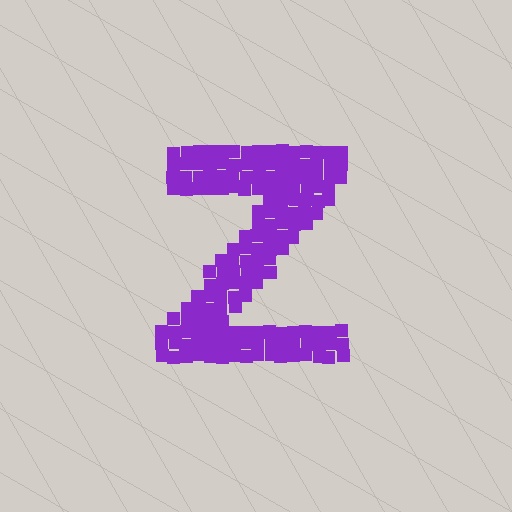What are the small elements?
The small elements are squares.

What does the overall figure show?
The overall figure shows the letter Z.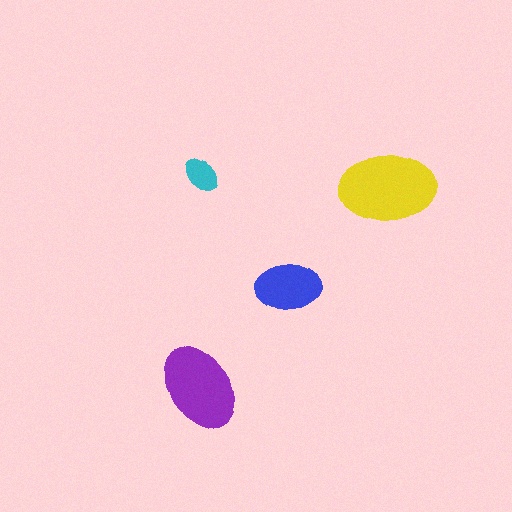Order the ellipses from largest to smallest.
the yellow one, the purple one, the blue one, the cyan one.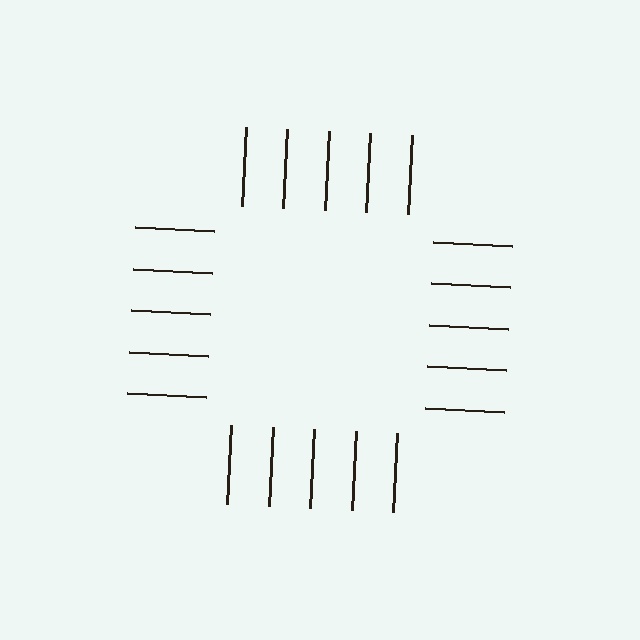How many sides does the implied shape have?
4 sides — the line-ends trace a square.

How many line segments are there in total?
20 — 5 along each of the 4 edges.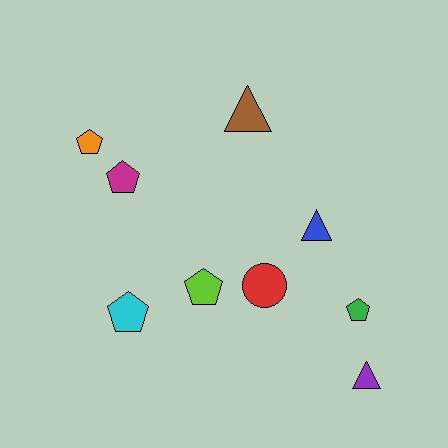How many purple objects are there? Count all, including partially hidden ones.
There is 1 purple object.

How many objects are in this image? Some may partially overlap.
There are 9 objects.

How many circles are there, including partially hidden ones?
There is 1 circle.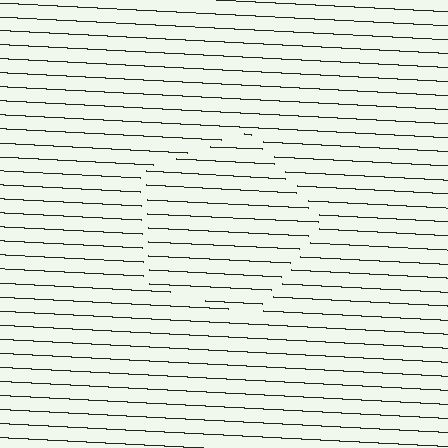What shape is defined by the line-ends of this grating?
An illusory pentagon. The interior of the shape contains the same grating, shifted by half a period — the contour is defined by the phase discontinuity where line-ends from the inner and outer gratings abut.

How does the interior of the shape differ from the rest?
The interior of the shape contains the same grating, shifted by half a period — the contour is defined by the phase discontinuity where line-ends from the inner and outer gratings abut.